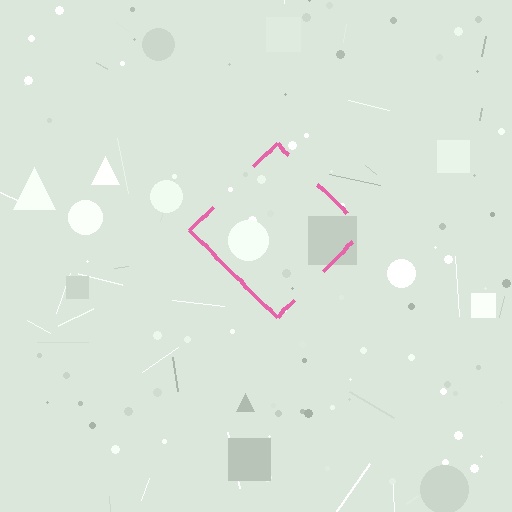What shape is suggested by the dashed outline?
The dashed outline suggests a diamond.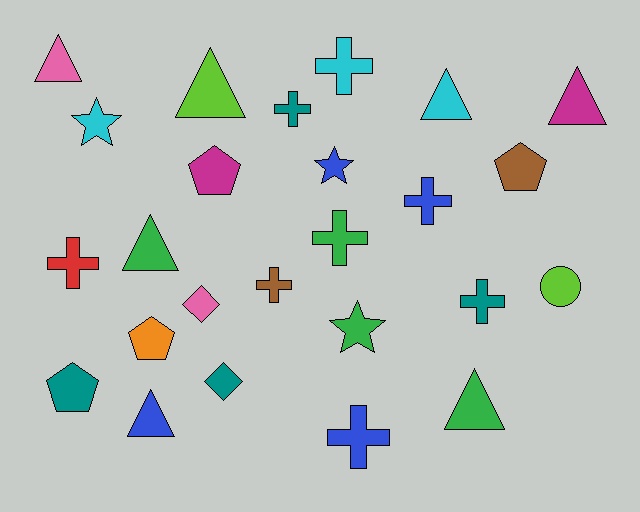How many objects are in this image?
There are 25 objects.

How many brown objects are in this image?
There are 2 brown objects.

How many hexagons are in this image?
There are no hexagons.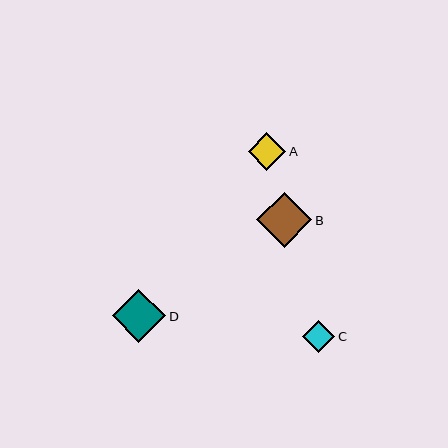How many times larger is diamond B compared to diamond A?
Diamond B is approximately 1.4 times the size of diamond A.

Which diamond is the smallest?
Diamond C is the smallest with a size of approximately 32 pixels.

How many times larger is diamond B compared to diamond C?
Diamond B is approximately 1.7 times the size of diamond C.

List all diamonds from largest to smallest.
From largest to smallest: B, D, A, C.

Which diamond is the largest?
Diamond B is the largest with a size of approximately 55 pixels.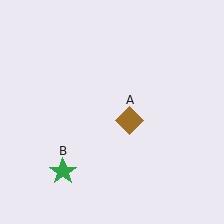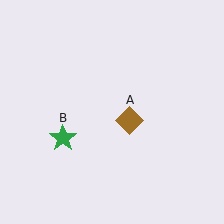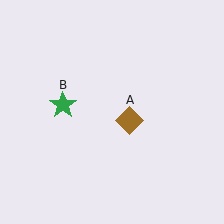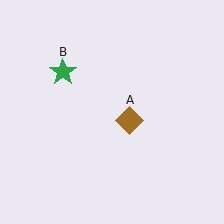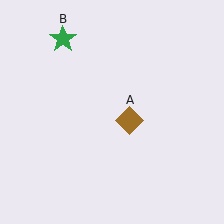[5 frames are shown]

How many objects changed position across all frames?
1 object changed position: green star (object B).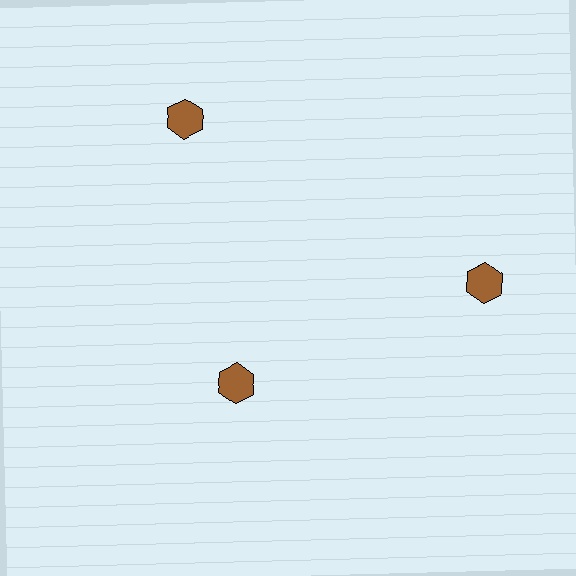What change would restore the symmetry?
The symmetry would be restored by moving it outward, back onto the ring so that all 3 hexagons sit at equal angles and equal distance from the center.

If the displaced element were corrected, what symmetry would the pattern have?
It would have 3-fold rotational symmetry — the pattern would map onto itself every 120 degrees.